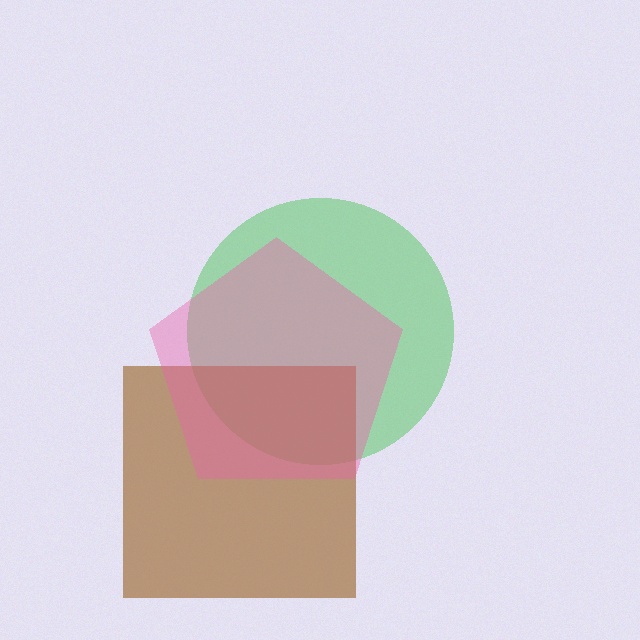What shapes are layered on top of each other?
The layered shapes are: a green circle, a brown square, a pink pentagon.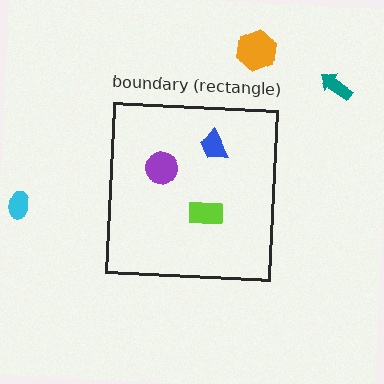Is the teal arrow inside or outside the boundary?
Outside.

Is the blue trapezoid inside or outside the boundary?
Inside.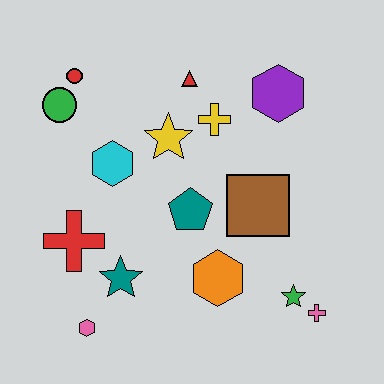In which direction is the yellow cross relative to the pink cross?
The yellow cross is above the pink cross.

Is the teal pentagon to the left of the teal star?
No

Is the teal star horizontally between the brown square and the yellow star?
No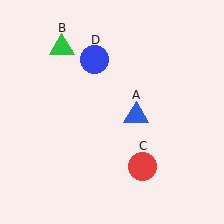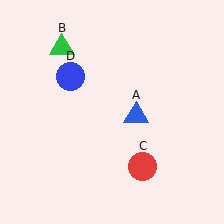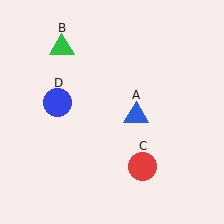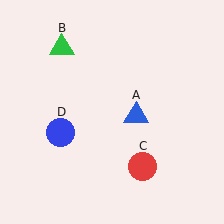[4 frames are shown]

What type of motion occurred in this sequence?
The blue circle (object D) rotated counterclockwise around the center of the scene.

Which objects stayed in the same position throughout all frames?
Blue triangle (object A) and green triangle (object B) and red circle (object C) remained stationary.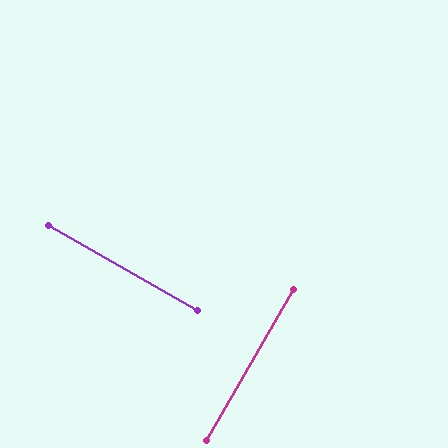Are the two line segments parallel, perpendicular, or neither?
Perpendicular — they meet at approximately 90°.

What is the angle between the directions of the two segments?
Approximately 90 degrees.